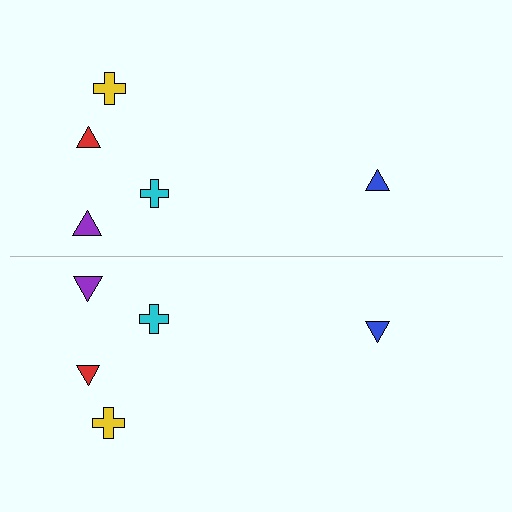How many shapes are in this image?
There are 10 shapes in this image.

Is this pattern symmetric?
Yes, this pattern has bilateral (reflection) symmetry.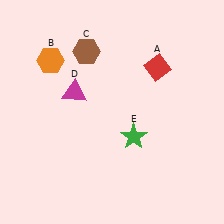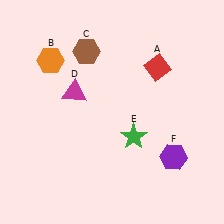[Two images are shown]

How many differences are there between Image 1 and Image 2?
There is 1 difference between the two images.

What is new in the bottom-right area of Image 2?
A purple hexagon (F) was added in the bottom-right area of Image 2.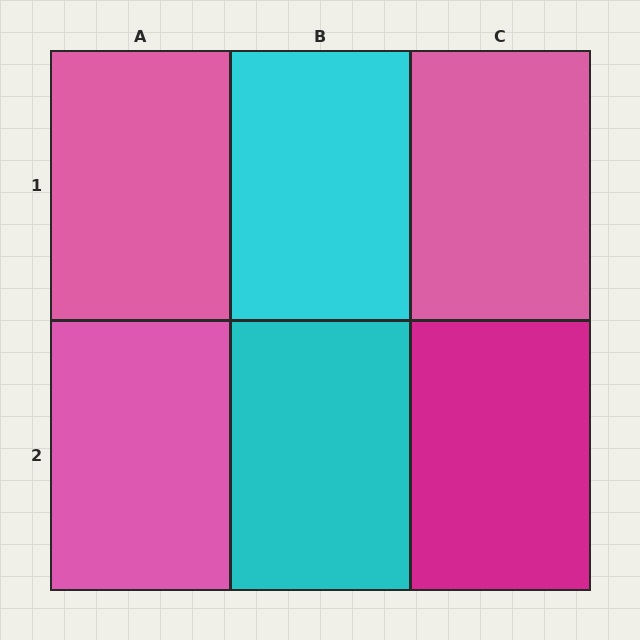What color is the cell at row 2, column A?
Pink.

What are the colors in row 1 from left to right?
Pink, cyan, pink.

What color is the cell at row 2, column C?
Magenta.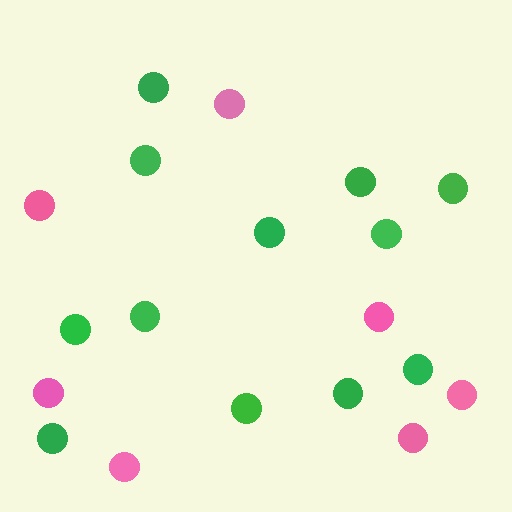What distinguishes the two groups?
There are 2 groups: one group of green circles (12) and one group of pink circles (7).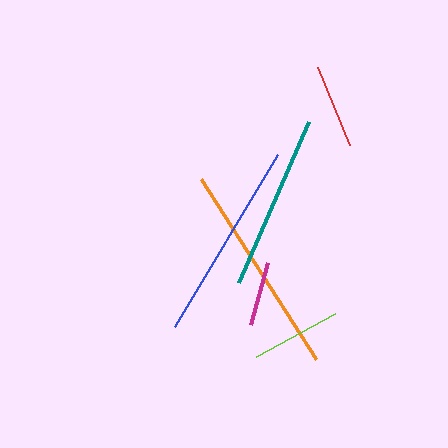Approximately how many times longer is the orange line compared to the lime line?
The orange line is approximately 2.4 times the length of the lime line.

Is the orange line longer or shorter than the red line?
The orange line is longer than the red line.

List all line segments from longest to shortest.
From longest to shortest: orange, blue, teal, lime, red, magenta.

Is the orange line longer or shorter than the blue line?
The orange line is longer than the blue line.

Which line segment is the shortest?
The magenta line is the shortest at approximately 64 pixels.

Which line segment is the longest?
The orange line is the longest at approximately 214 pixels.